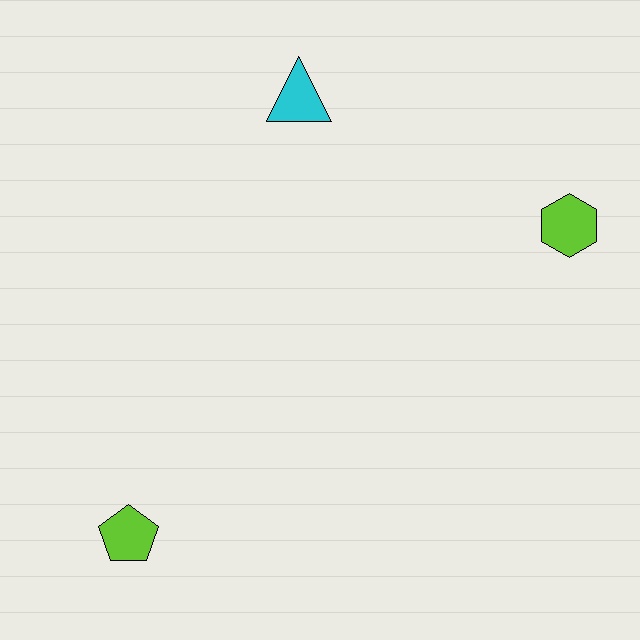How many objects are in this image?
There are 3 objects.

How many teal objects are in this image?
There are no teal objects.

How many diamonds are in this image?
There are no diamonds.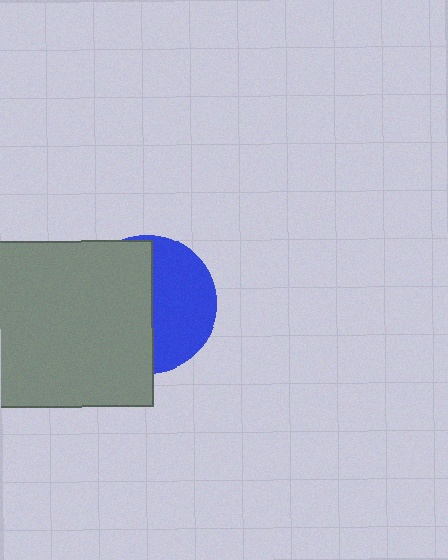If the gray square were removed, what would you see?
You would see the complete blue circle.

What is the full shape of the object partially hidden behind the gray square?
The partially hidden object is a blue circle.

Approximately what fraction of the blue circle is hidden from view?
Roughly 55% of the blue circle is hidden behind the gray square.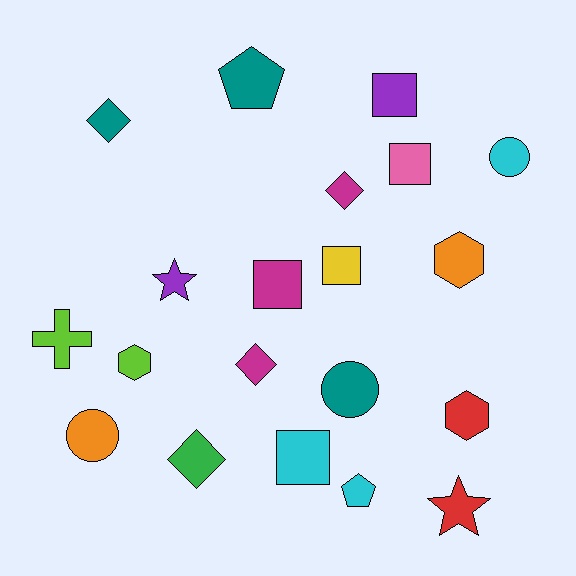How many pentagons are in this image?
There are 2 pentagons.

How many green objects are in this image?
There is 1 green object.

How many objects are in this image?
There are 20 objects.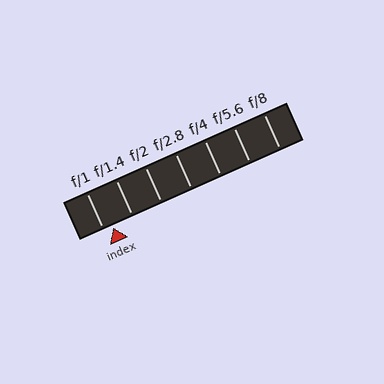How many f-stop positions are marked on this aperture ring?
There are 7 f-stop positions marked.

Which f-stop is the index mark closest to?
The index mark is closest to f/1.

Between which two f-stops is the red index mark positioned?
The index mark is between f/1 and f/1.4.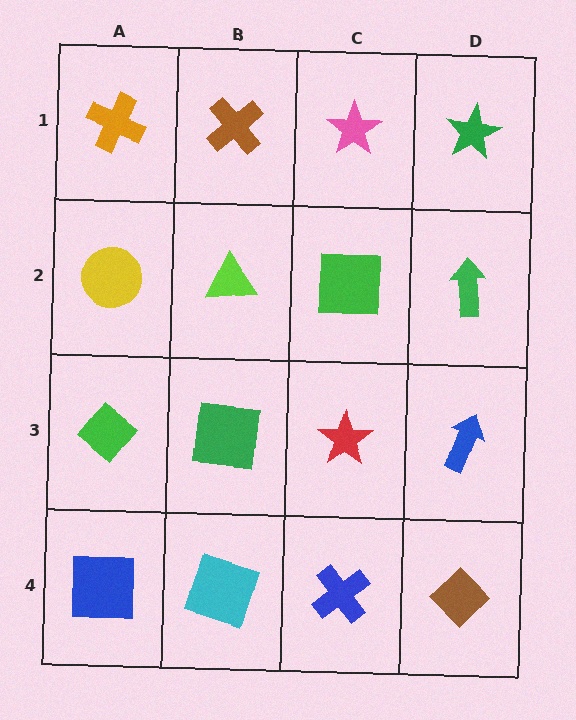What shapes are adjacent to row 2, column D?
A green star (row 1, column D), a blue arrow (row 3, column D), a green square (row 2, column C).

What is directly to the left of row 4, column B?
A blue square.